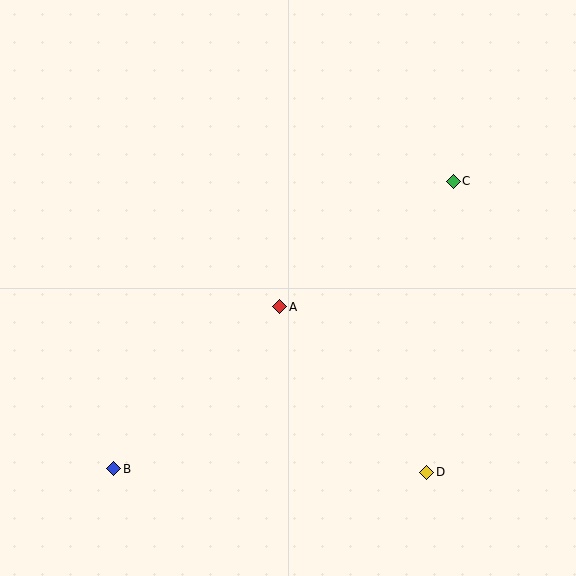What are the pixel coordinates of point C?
Point C is at (453, 182).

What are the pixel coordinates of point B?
Point B is at (114, 469).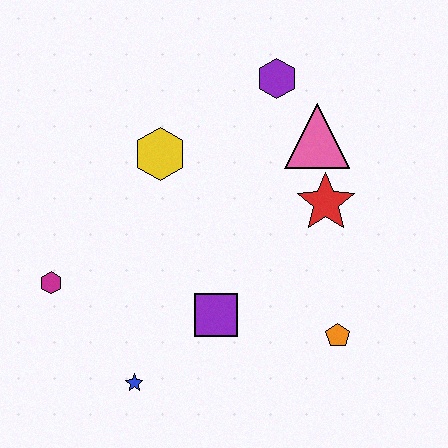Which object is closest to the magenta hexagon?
The blue star is closest to the magenta hexagon.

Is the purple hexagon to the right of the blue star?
Yes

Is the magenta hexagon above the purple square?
Yes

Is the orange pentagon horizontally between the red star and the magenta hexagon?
No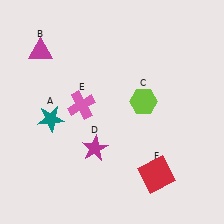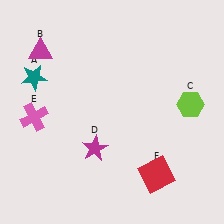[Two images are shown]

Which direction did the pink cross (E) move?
The pink cross (E) moved left.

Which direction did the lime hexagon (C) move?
The lime hexagon (C) moved right.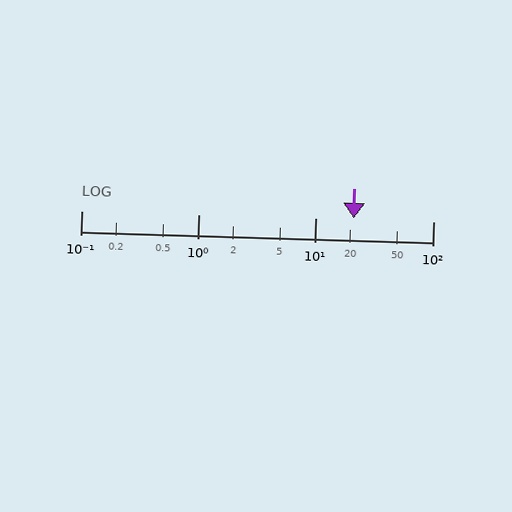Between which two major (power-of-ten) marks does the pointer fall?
The pointer is between 10 and 100.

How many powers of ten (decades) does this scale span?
The scale spans 3 decades, from 0.1 to 100.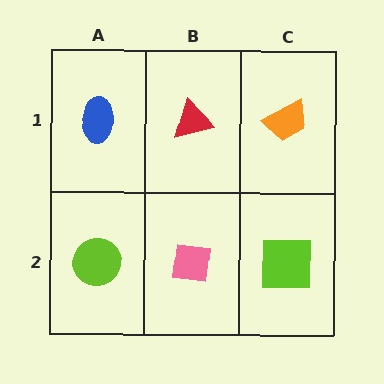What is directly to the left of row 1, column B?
A blue ellipse.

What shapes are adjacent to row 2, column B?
A red triangle (row 1, column B), a lime circle (row 2, column A), a lime square (row 2, column C).